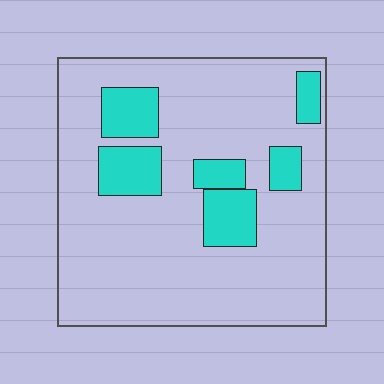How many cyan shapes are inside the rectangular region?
6.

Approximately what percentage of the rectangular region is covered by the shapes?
Approximately 20%.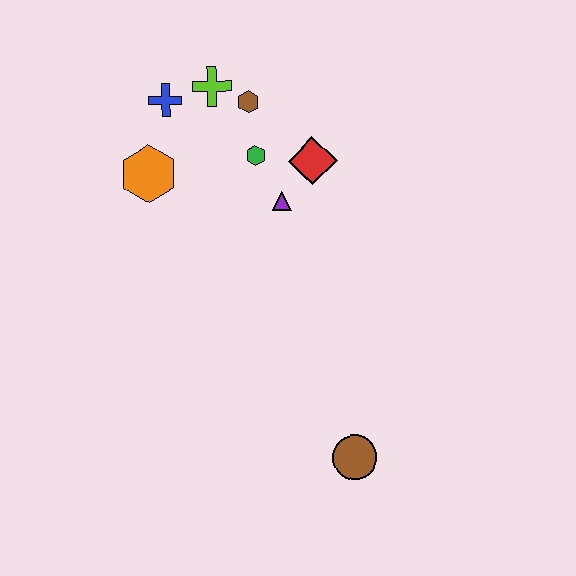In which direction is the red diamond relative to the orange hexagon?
The red diamond is to the right of the orange hexagon.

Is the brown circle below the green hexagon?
Yes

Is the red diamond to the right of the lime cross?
Yes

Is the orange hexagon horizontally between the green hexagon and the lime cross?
No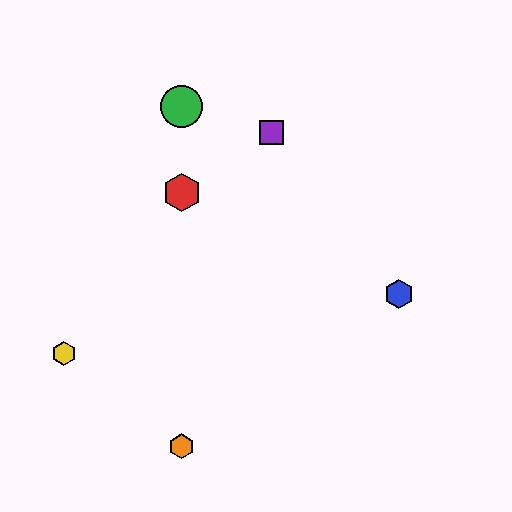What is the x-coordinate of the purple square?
The purple square is at x≈271.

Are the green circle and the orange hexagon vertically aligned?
Yes, both are at x≈182.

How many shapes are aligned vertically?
3 shapes (the red hexagon, the green circle, the orange hexagon) are aligned vertically.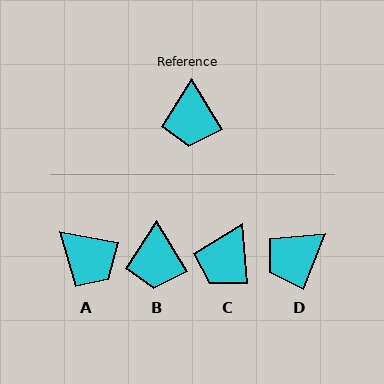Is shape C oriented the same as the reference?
No, it is off by about 26 degrees.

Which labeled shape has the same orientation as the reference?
B.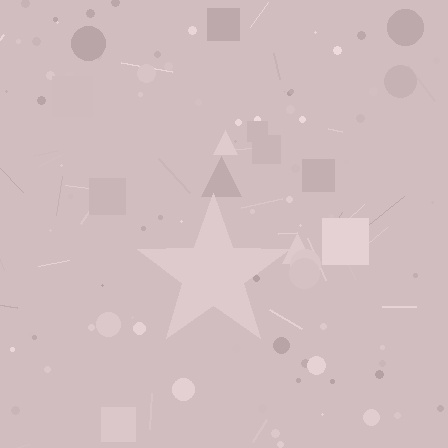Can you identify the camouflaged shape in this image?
The camouflaged shape is a star.